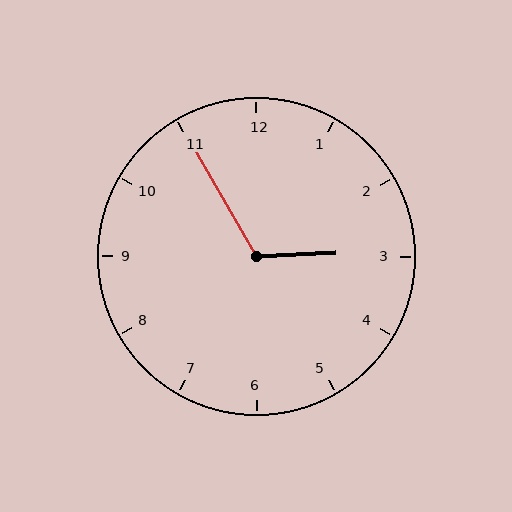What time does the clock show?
2:55.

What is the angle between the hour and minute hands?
Approximately 118 degrees.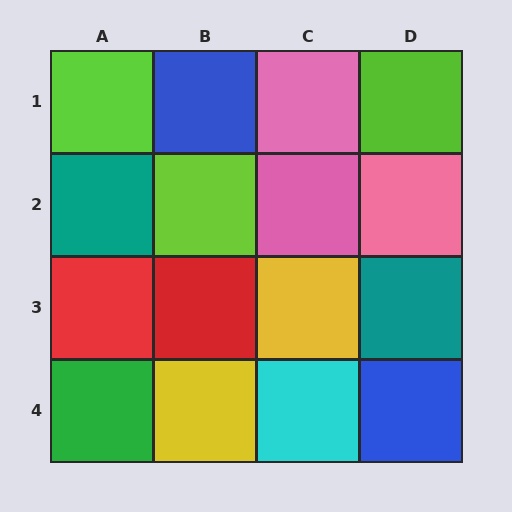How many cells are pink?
3 cells are pink.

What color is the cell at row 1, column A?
Lime.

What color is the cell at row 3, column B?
Red.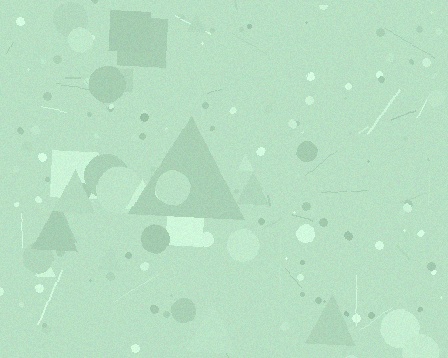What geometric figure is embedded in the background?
A triangle is embedded in the background.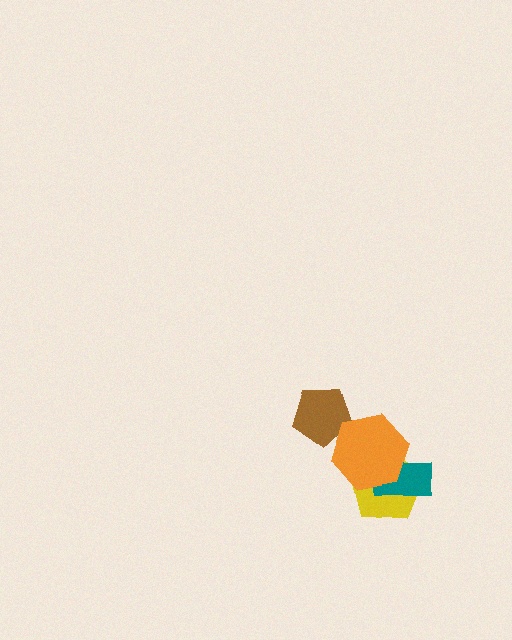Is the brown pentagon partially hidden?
Yes, it is partially covered by another shape.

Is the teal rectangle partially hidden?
Yes, it is partially covered by another shape.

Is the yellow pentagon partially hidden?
Yes, it is partially covered by another shape.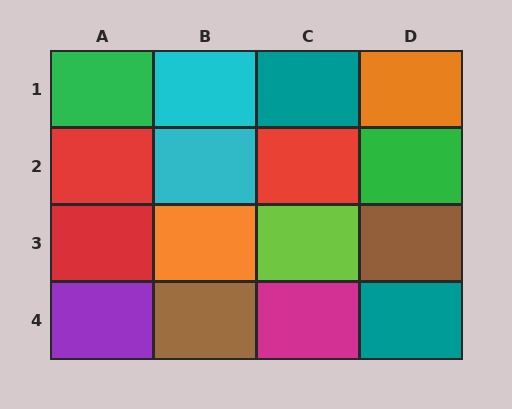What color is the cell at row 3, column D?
Brown.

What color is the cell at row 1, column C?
Teal.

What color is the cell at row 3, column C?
Lime.